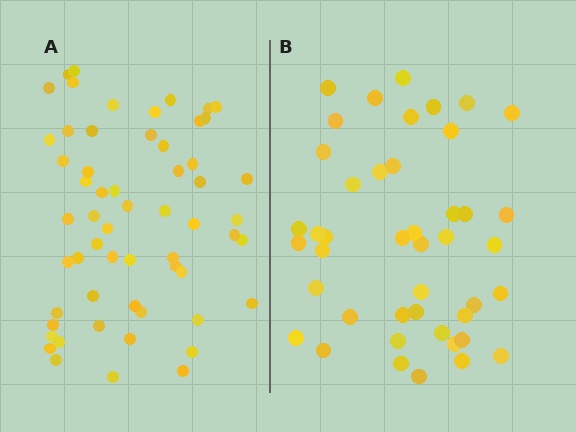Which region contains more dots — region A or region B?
Region A (the left region) has more dots.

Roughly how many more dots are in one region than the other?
Region A has approximately 15 more dots than region B.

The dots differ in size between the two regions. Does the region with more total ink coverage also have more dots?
No. Region B has more total ink coverage because its dots are larger, but region A actually contains more individual dots. Total area can be misleading — the number of items is what matters here.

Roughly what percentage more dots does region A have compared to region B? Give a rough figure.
About 30% more.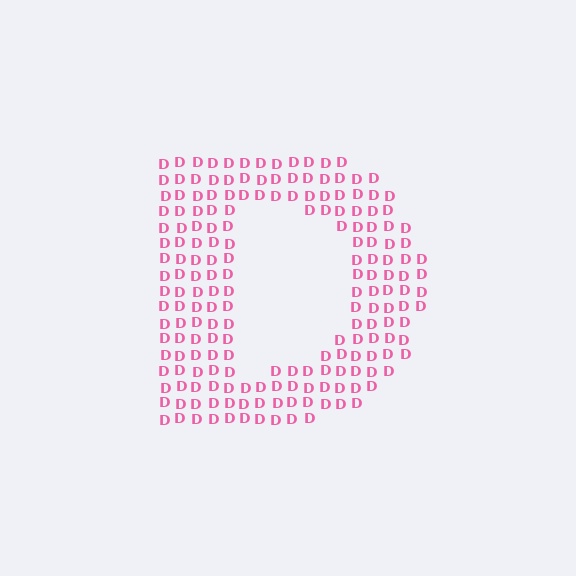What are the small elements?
The small elements are letter D's.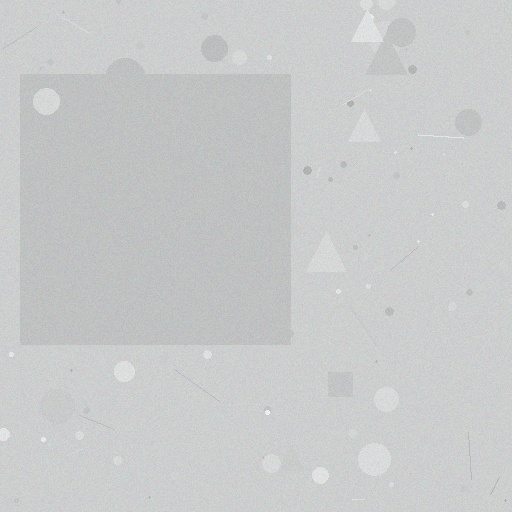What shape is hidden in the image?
A square is hidden in the image.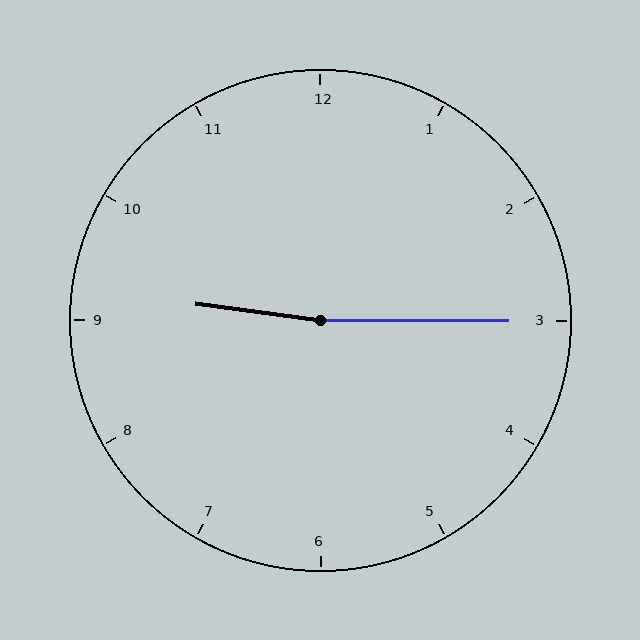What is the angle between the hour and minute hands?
Approximately 172 degrees.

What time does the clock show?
9:15.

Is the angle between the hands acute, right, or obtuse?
It is obtuse.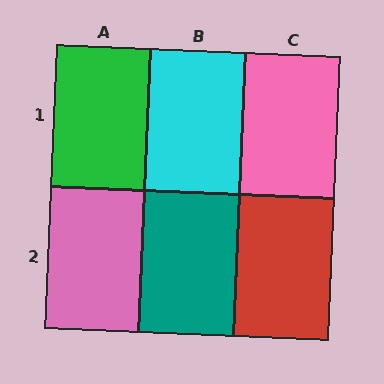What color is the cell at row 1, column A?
Green.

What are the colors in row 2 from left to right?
Pink, teal, red.